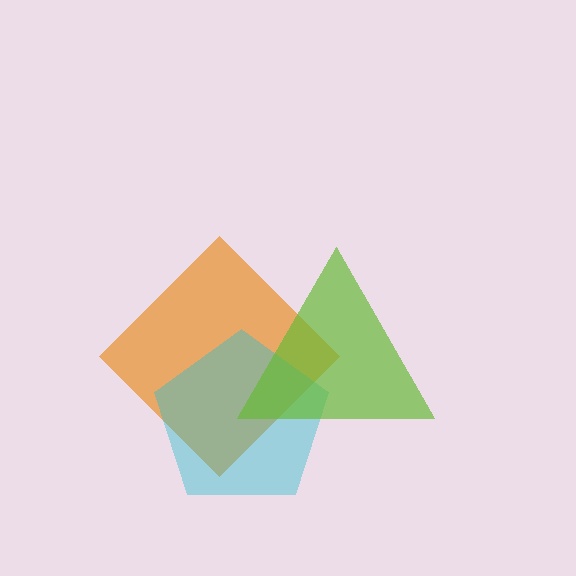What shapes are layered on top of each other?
The layered shapes are: an orange diamond, a cyan pentagon, a lime triangle.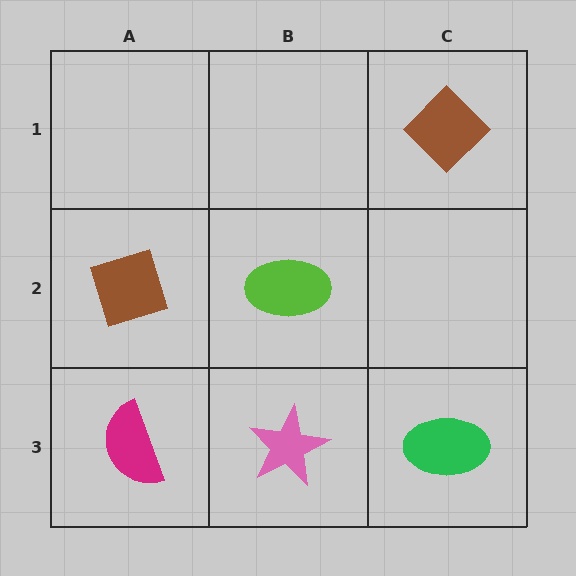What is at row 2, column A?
A brown diamond.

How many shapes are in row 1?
1 shape.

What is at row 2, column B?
A lime ellipse.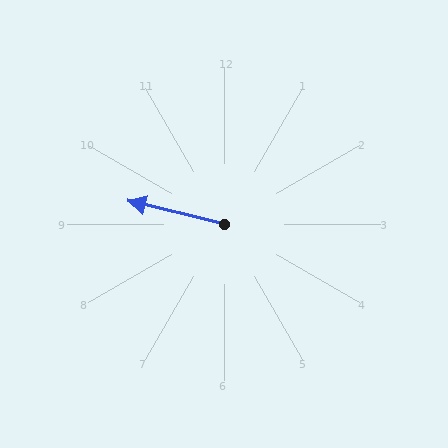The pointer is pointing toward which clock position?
Roughly 9 o'clock.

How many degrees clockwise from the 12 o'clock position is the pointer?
Approximately 284 degrees.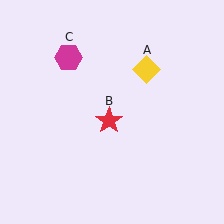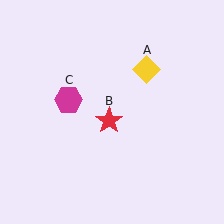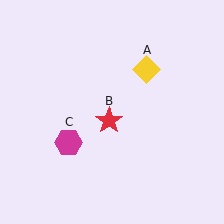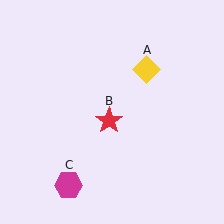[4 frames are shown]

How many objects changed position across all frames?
1 object changed position: magenta hexagon (object C).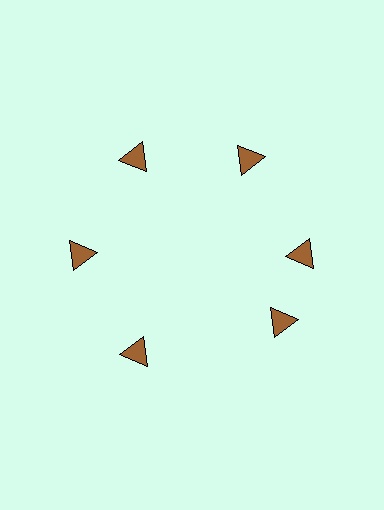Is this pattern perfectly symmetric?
No. The 6 brown triangles are arranged in a ring, but one element near the 5 o'clock position is rotated out of alignment along the ring, breaking the 6-fold rotational symmetry.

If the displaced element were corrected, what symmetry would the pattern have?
It would have 6-fold rotational symmetry — the pattern would map onto itself every 60 degrees.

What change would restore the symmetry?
The symmetry would be restored by rotating it back into even spacing with its neighbors so that all 6 triangles sit at equal angles and equal distance from the center.